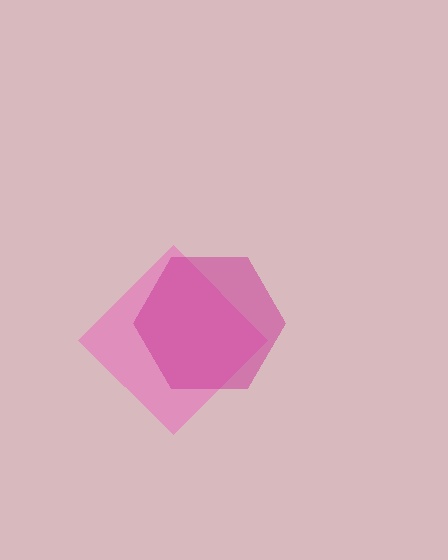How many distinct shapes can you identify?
There are 2 distinct shapes: a pink diamond, a magenta hexagon.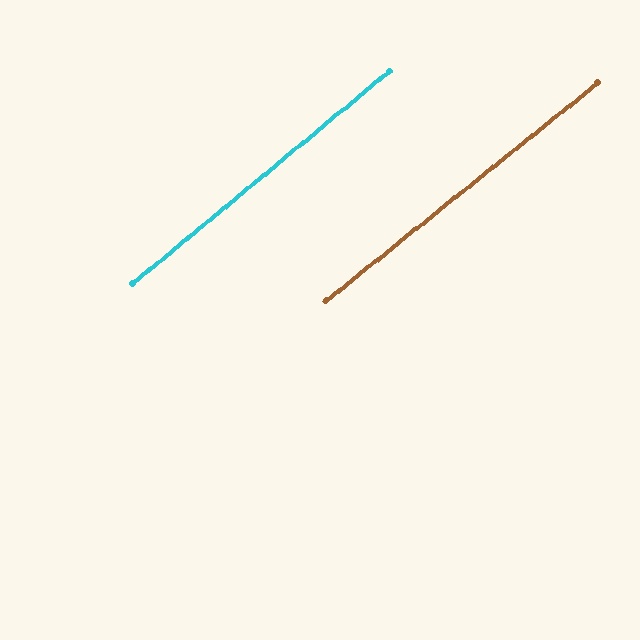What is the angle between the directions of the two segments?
Approximately 1 degree.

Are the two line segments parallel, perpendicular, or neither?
Parallel — their directions differ by only 0.8°.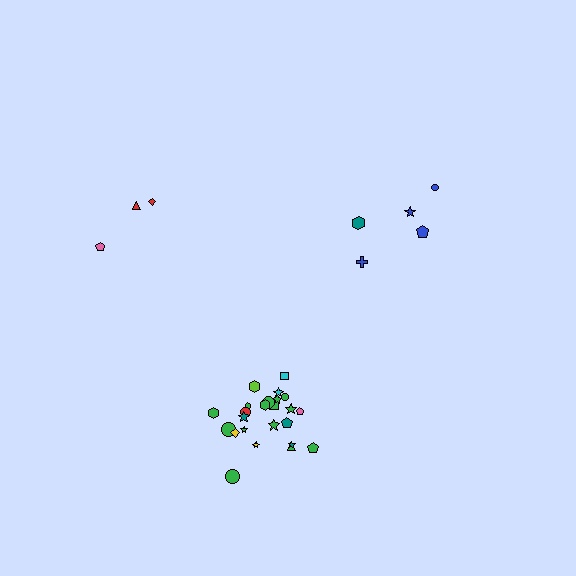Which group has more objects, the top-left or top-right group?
The top-right group.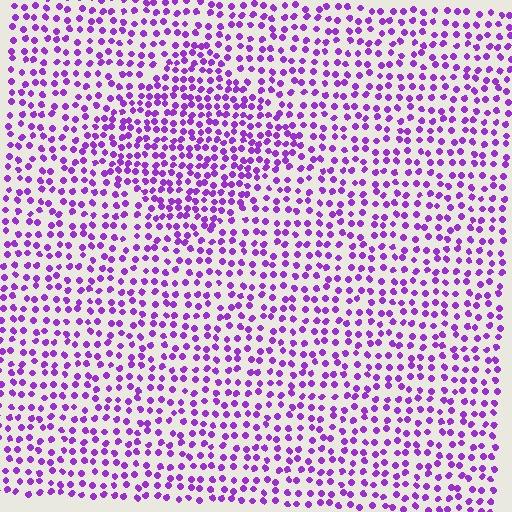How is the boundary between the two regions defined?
The boundary is defined by a change in element density (approximately 1.6x ratio). All elements are the same color, size, and shape.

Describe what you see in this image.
The image contains small purple elements arranged at two different densities. A diamond-shaped region is visible where the elements are more densely packed than the surrounding area.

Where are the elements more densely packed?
The elements are more densely packed inside the diamond boundary.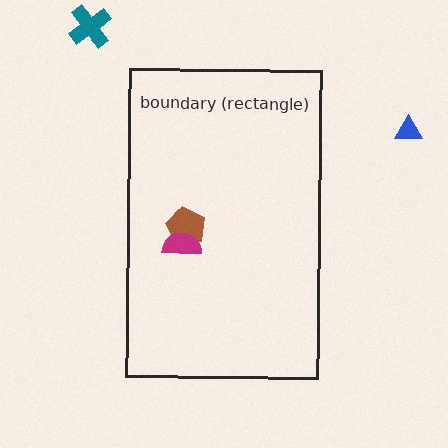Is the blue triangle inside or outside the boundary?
Outside.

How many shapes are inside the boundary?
2 inside, 2 outside.